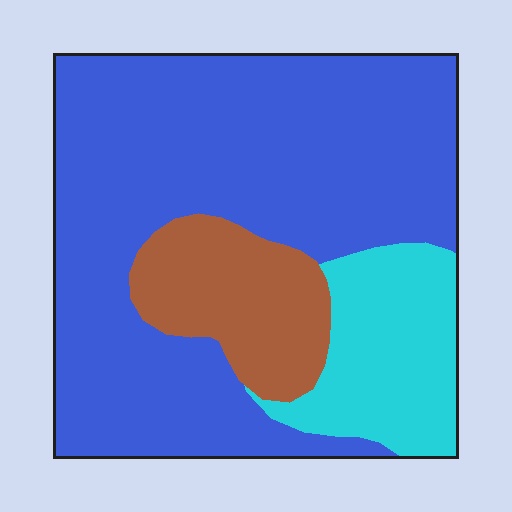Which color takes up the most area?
Blue, at roughly 65%.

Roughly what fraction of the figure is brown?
Brown takes up about one sixth (1/6) of the figure.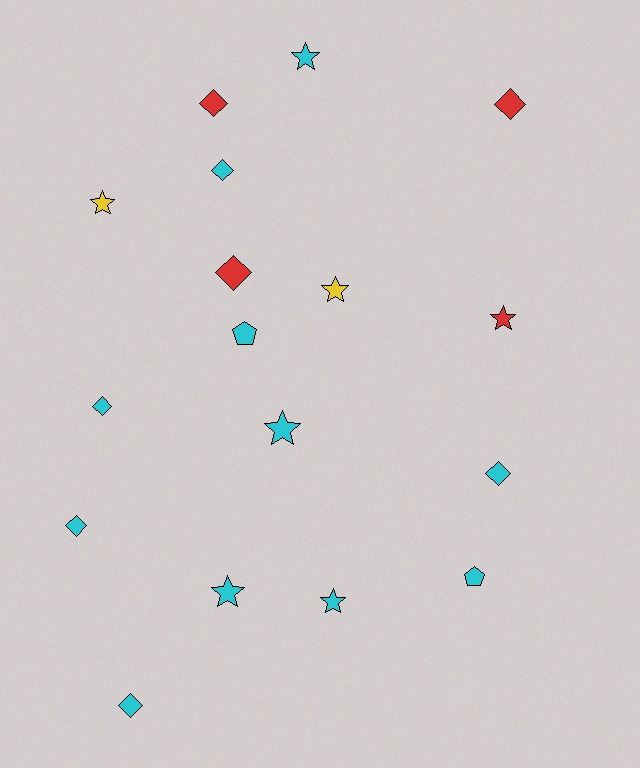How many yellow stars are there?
There are 2 yellow stars.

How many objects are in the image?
There are 17 objects.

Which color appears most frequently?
Cyan, with 11 objects.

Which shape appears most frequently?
Diamond, with 8 objects.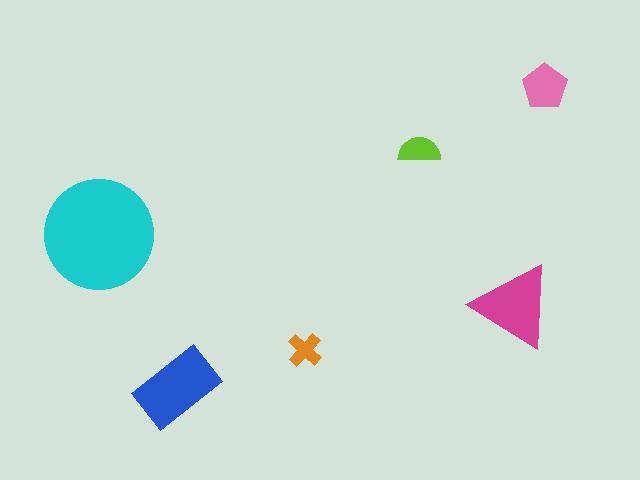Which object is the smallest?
The orange cross.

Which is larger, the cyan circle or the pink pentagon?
The cyan circle.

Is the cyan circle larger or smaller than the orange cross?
Larger.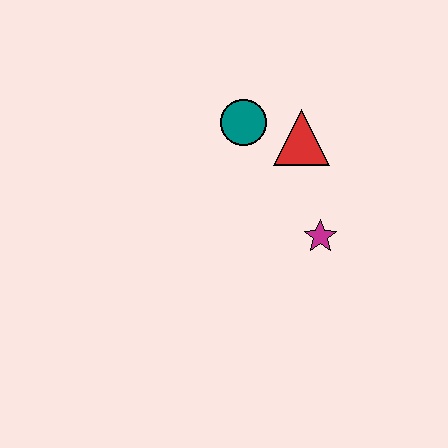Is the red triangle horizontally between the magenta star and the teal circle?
Yes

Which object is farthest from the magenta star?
The teal circle is farthest from the magenta star.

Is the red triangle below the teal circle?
Yes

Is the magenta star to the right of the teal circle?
Yes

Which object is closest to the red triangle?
The teal circle is closest to the red triangle.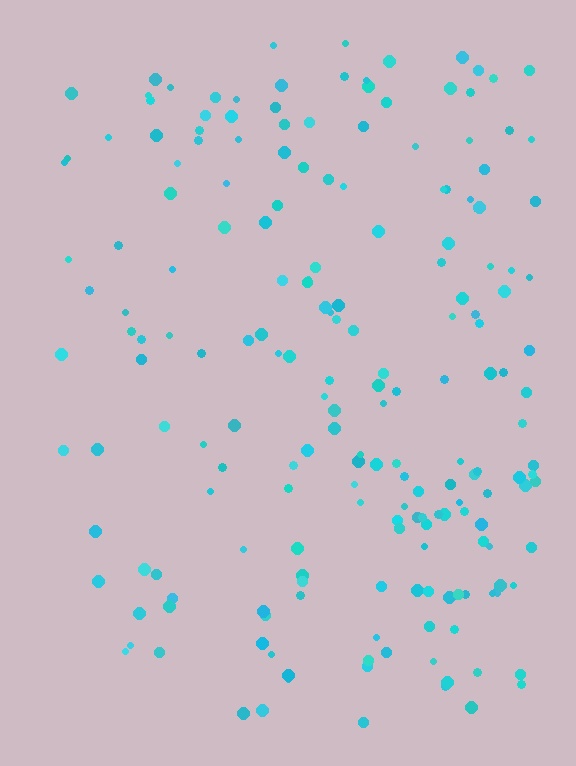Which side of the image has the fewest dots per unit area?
The left.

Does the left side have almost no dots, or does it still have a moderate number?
Still a moderate number, just noticeably fewer than the right.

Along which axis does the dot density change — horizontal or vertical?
Horizontal.